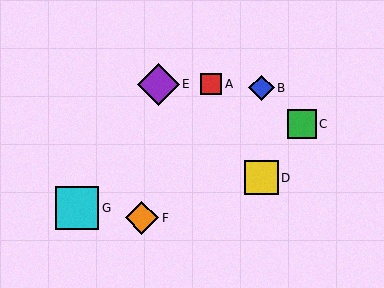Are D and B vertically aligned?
Yes, both are at x≈262.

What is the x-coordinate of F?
Object F is at x≈142.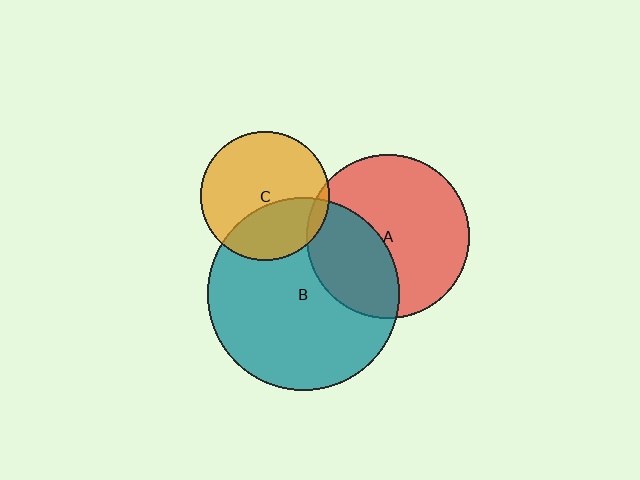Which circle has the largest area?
Circle B (teal).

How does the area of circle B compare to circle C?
Approximately 2.3 times.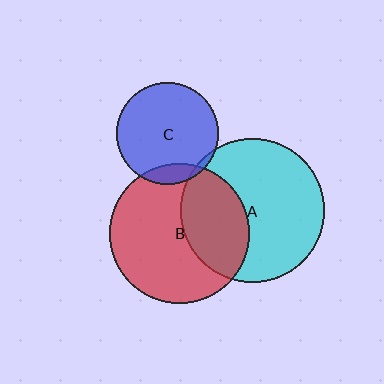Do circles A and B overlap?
Yes.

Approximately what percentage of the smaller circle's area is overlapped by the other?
Approximately 35%.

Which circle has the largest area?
Circle A (cyan).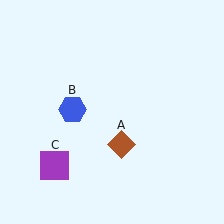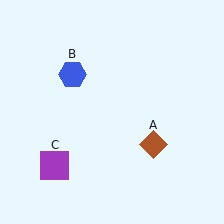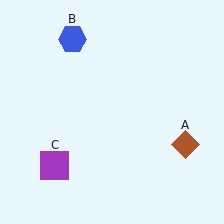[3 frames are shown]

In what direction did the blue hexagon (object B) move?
The blue hexagon (object B) moved up.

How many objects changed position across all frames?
2 objects changed position: brown diamond (object A), blue hexagon (object B).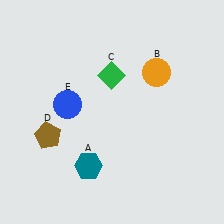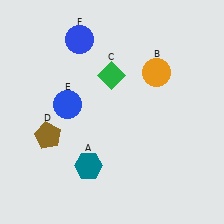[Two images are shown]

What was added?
A blue circle (F) was added in Image 2.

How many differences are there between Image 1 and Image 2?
There is 1 difference between the two images.